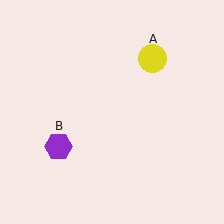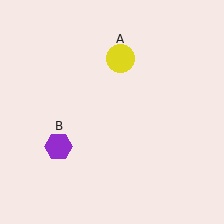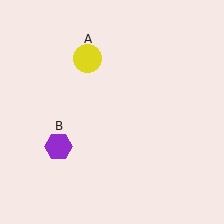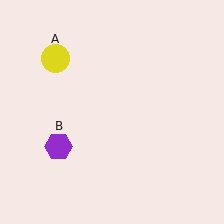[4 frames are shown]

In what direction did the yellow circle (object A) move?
The yellow circle (object A) moved left.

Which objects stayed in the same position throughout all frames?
Purple hexagon (object B) remained stationary.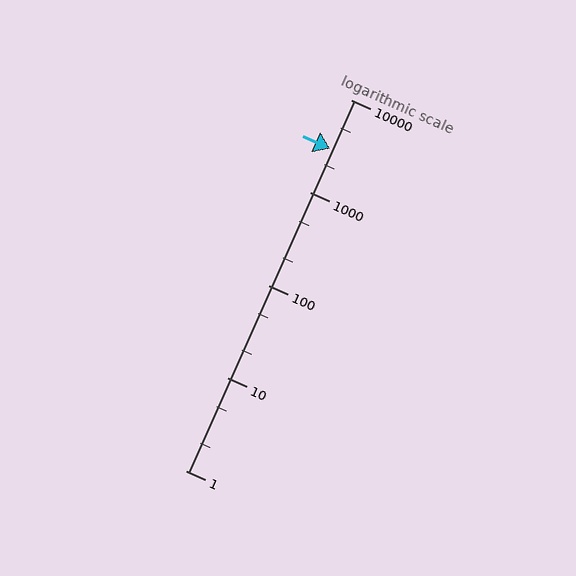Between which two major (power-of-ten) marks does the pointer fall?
The pointer is between 1000 and 10000.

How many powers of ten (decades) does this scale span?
The scale spans 4 decades, from 1 to 10000.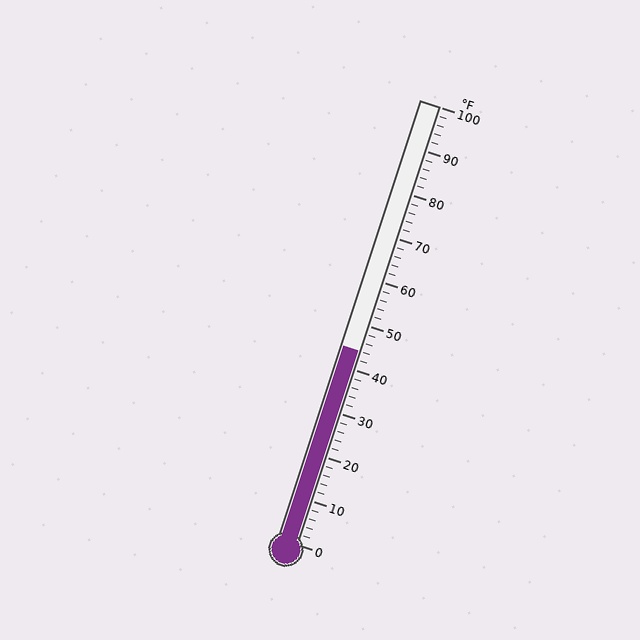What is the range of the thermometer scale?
The thermometer scale ranges from 0°F to 100°F.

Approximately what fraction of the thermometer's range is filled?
The thermometer is filled to approximately 45% of its range.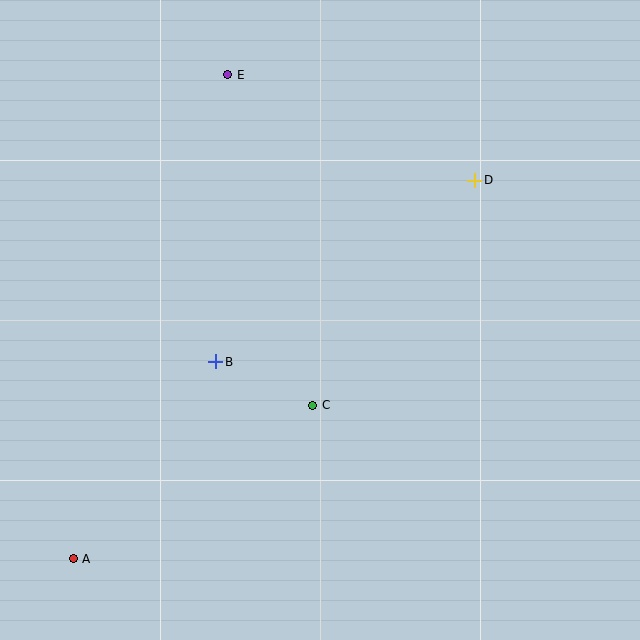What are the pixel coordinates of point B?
Point B is at (216, 362).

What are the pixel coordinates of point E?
Point E is at (228, 75).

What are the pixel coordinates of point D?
Point D is at (475, 180).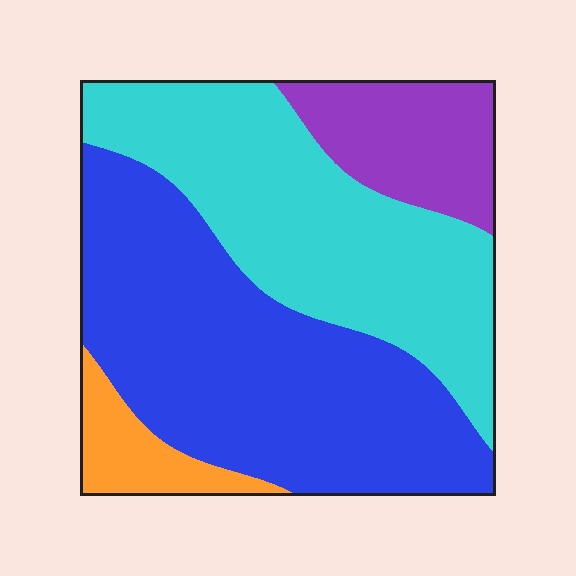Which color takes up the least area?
Orange, at roughly 5%.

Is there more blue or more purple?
Blue.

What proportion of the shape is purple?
Purple covers around 15% of the shape.